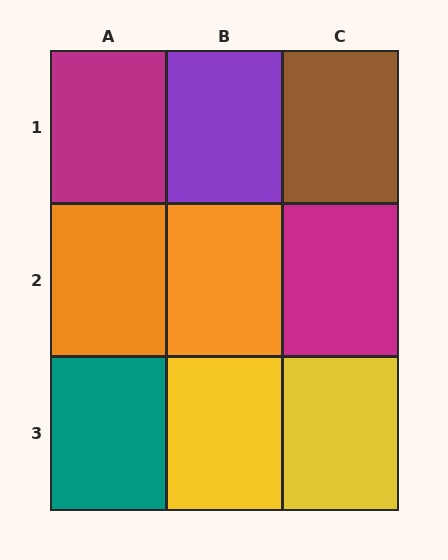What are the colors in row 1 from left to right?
Magenta, purple, brown.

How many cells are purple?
1 cell is purple.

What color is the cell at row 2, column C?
Magenta.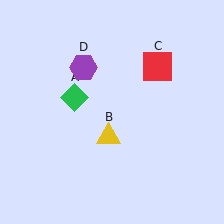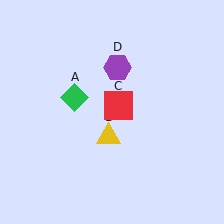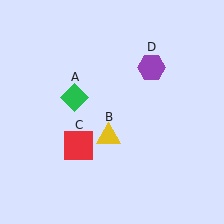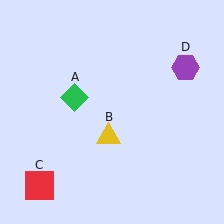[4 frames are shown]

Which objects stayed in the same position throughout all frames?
Green diamond (object A) and yellow triangle (object B) remained stationary.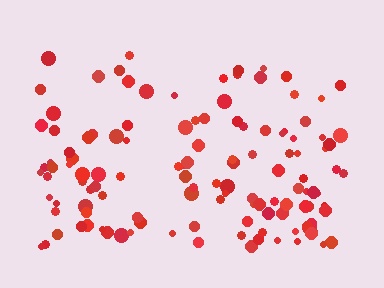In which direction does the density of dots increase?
From top to bottom, with the bottom side densest.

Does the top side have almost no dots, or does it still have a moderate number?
Still a moderate number, just noticeably fewer than the bottom.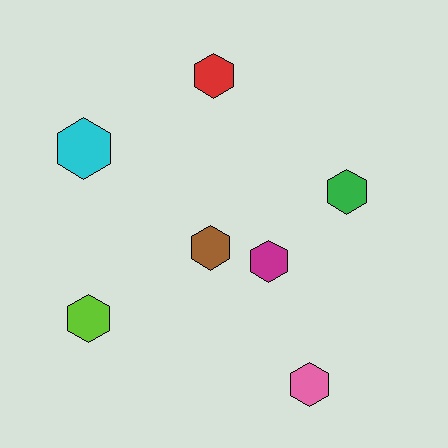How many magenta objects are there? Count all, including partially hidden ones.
There is 1 magenta object.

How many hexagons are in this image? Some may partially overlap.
There are 7 hexagons.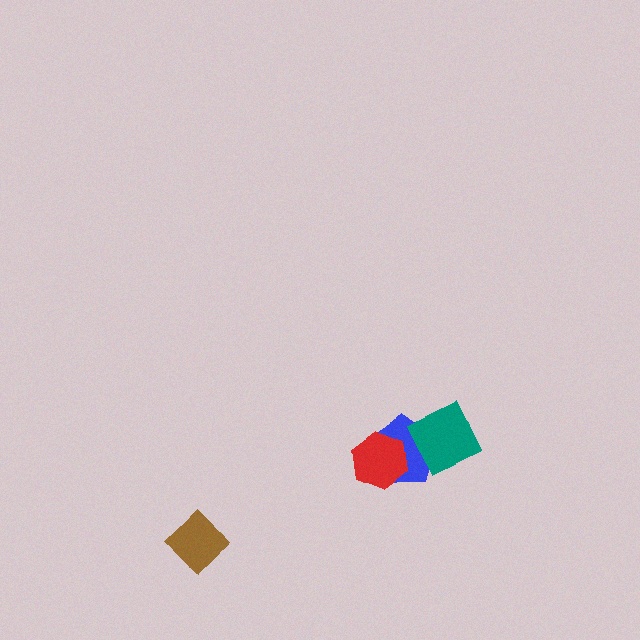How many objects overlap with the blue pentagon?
2 objects overlap with the blue pentagon.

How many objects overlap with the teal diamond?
1 object overlaps with the teal diamond.